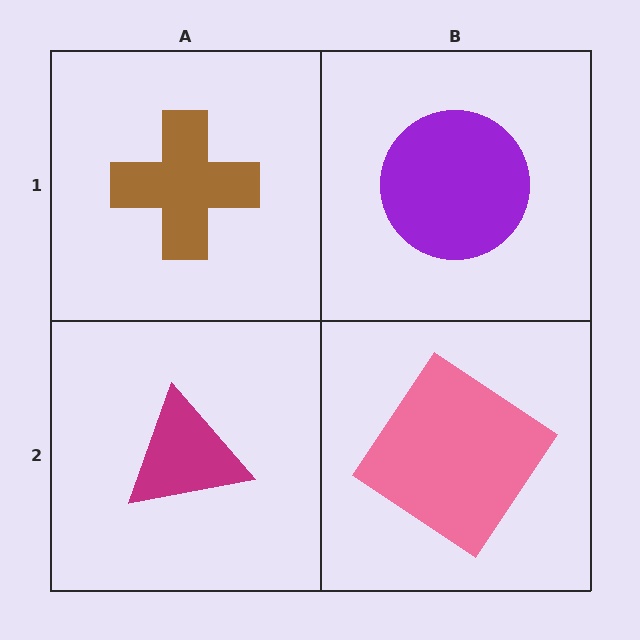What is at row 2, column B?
A pink diamond.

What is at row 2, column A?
A magenta triangle.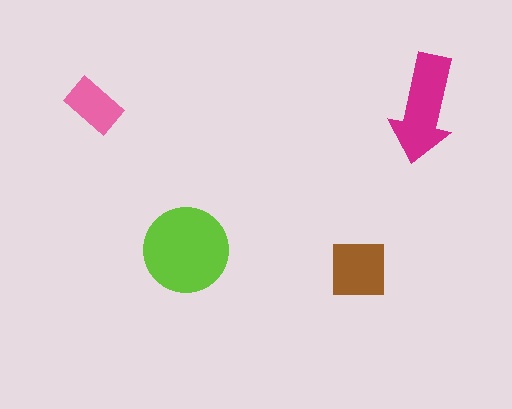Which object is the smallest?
The pink rectangle.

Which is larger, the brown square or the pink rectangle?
The brown square.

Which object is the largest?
The lime circle.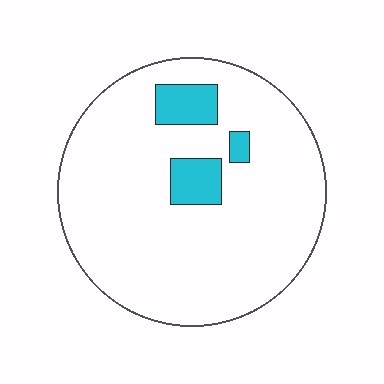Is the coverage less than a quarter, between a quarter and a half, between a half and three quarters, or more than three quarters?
Less than a quarter.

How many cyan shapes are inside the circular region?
3.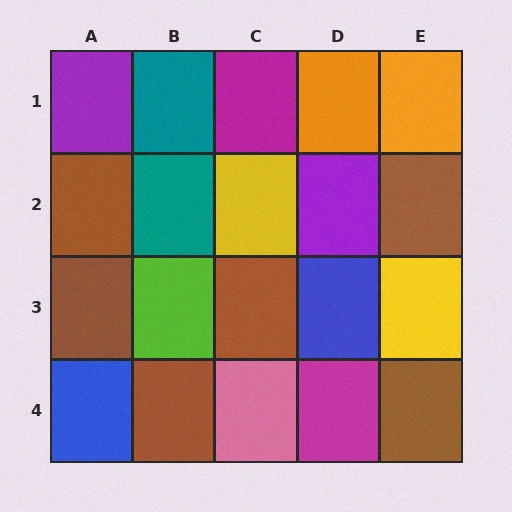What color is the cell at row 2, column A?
Brown.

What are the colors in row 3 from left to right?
Brown, lime, brown, blue, yellow.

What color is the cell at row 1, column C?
Magenta.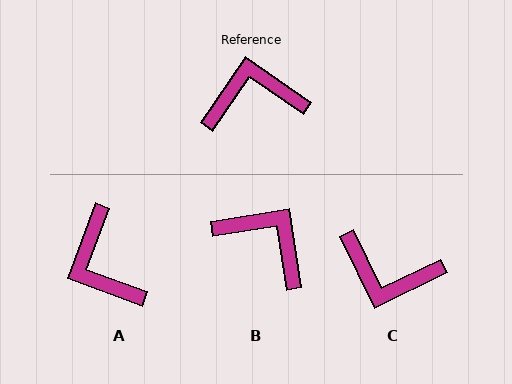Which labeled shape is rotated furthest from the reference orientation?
C, about 151 degrees away.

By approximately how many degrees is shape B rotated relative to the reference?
Approximately 46 degrees clockwise.